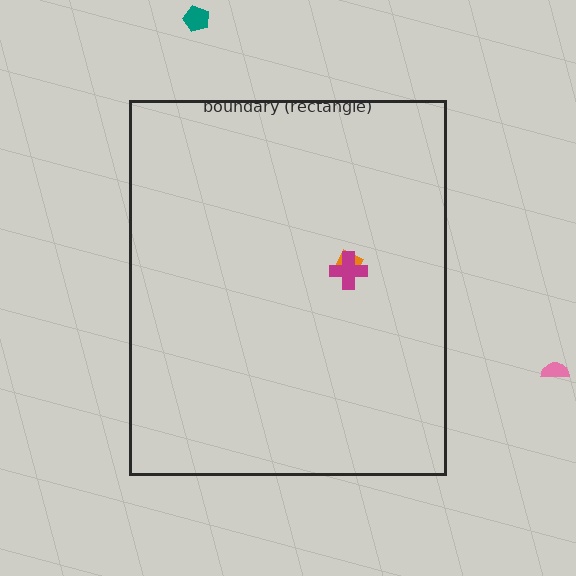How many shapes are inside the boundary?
2 inside, 2 outside.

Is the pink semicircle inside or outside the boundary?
Outside.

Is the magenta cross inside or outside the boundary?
Inside.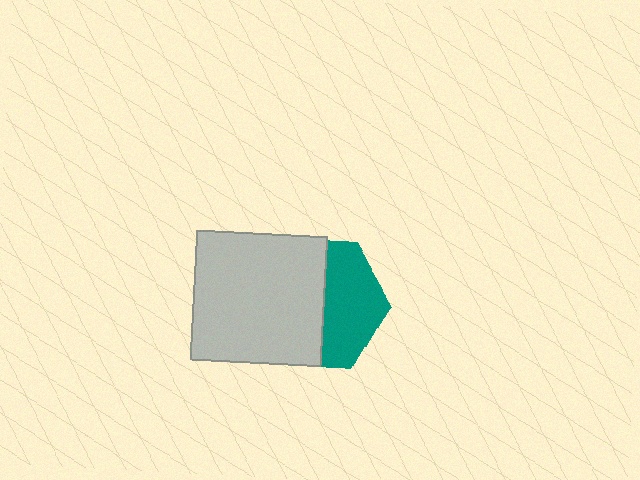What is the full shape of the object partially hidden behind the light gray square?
The partially hidden object is a teal hexagon.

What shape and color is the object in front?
The object in front is a light gray square.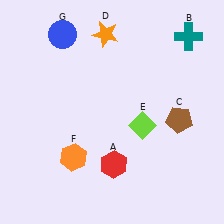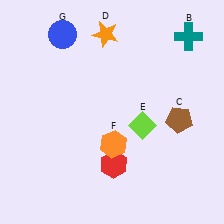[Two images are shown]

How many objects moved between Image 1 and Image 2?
1 object moved between the two images.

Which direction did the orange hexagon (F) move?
The orange hexagon (F) moved right.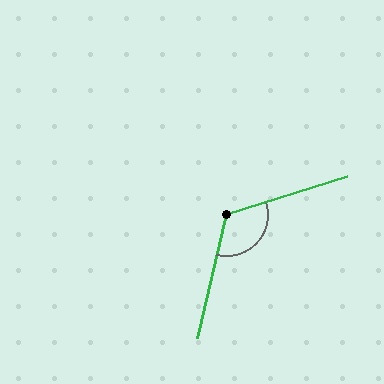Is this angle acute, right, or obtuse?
It is obtuse.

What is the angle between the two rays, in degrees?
Approximately 121 degrees.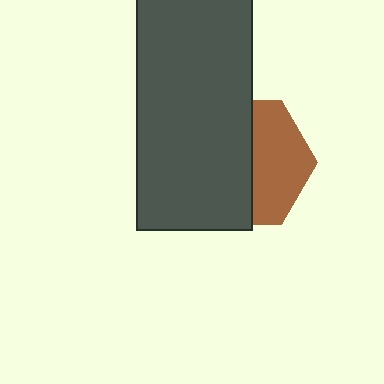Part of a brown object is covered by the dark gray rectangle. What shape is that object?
It is a hexagon.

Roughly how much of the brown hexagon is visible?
A small part of it is visible (roughly 43%).